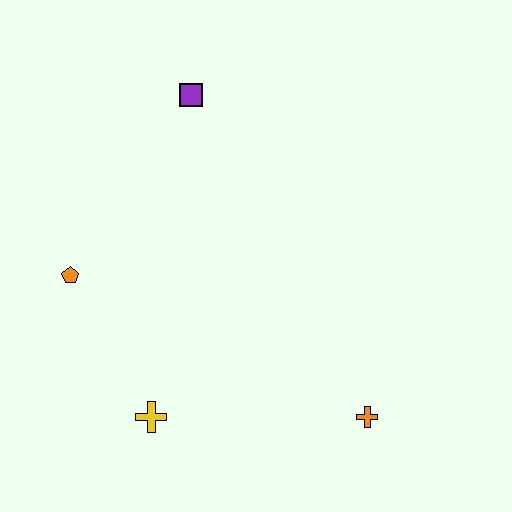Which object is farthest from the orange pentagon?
The orange cross is farthest from the orange pentagon.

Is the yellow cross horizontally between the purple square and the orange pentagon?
Yes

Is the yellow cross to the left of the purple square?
Yes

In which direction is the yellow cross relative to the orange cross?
The yellow cross is to the left of the orange cross.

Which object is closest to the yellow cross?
The orange pentagon is closest to the yellow cross.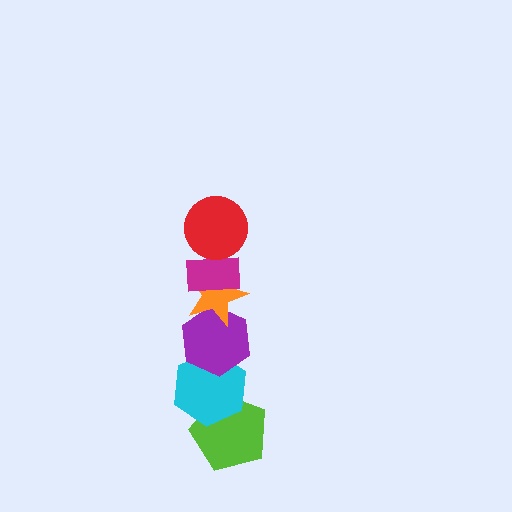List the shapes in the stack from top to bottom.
From top to bottom: the red circle, the magenta rectangle, the orange star, the purple hexagon, the cyan hexagon, the lime pentagon.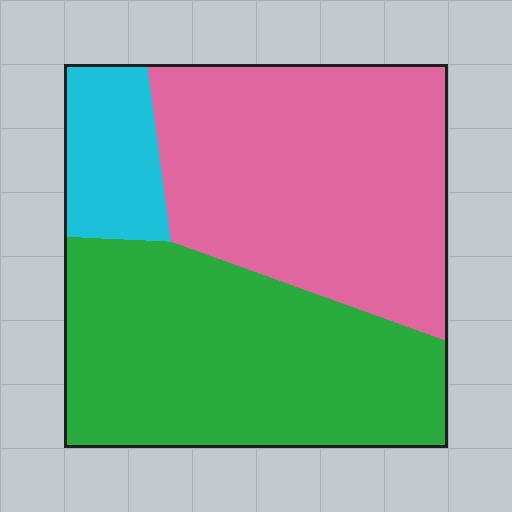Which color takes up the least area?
Cyan, at roughly 10%.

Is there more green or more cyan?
Green.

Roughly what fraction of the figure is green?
Green covers 45% of the figure.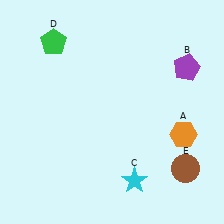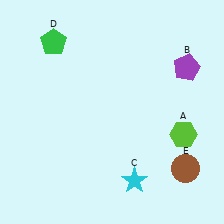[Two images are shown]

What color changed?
The hexagon (A) changed from orange in Image 1 to lime in Image 2.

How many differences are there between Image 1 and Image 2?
There is 1 difference between the two images.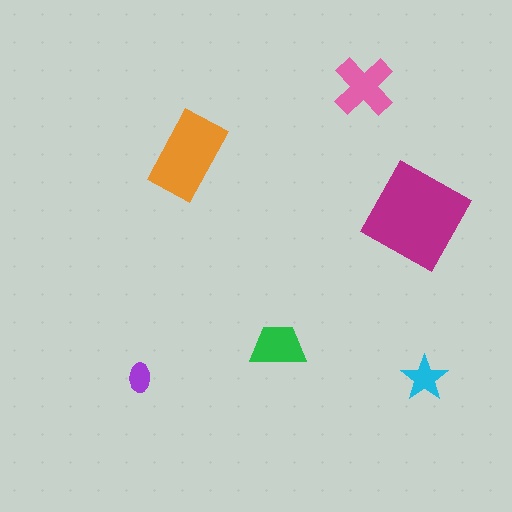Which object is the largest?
The magenta diamond.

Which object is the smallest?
The purple ellipse.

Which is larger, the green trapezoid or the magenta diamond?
The magenta diamond.